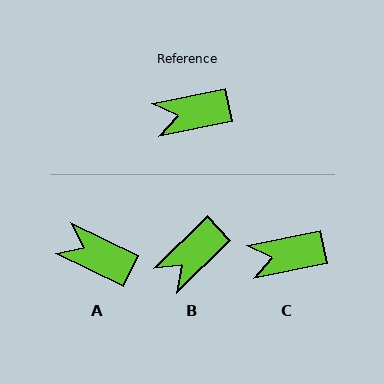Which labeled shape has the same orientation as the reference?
C.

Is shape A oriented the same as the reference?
No, it is off by about 38 degrees.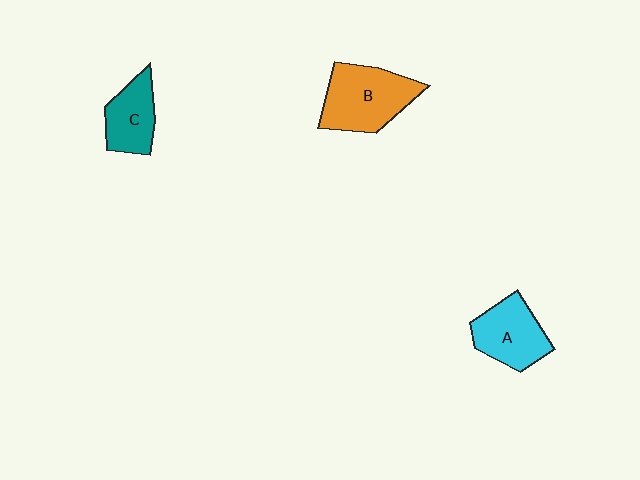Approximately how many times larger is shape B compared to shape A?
Approximately 1.3 times.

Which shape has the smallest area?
Shape C (teal).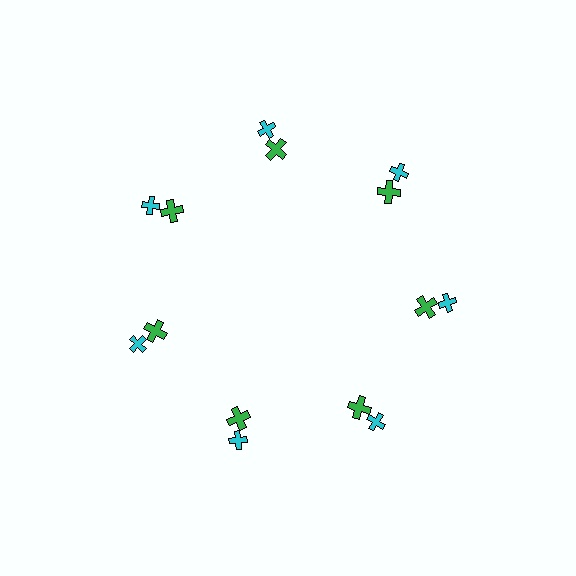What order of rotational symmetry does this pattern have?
This pattern has 7-fold rotational symmetry.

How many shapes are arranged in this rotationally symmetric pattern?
There are 14 shapes, arranged in 7 groups of 2.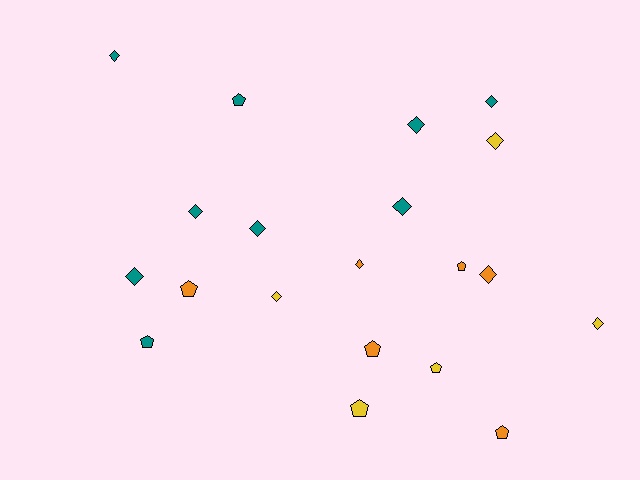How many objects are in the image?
There are 20 objects.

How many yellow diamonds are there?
There are 3 yellow diamonds.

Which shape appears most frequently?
Diamond, with 12 objects.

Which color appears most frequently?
Teal, with 9 objects.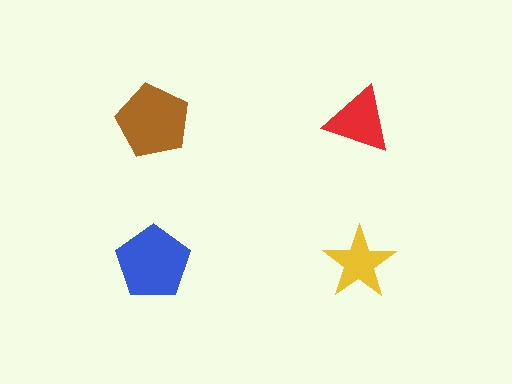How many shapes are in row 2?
2 shapes.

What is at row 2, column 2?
A yellow star.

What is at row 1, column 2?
A red triangle.